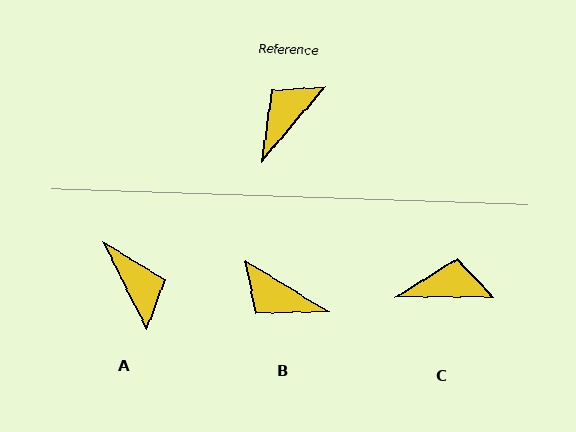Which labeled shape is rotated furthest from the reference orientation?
A, about 113 degrees away.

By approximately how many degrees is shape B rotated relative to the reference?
Approximately 99 degrees counter-clockwise.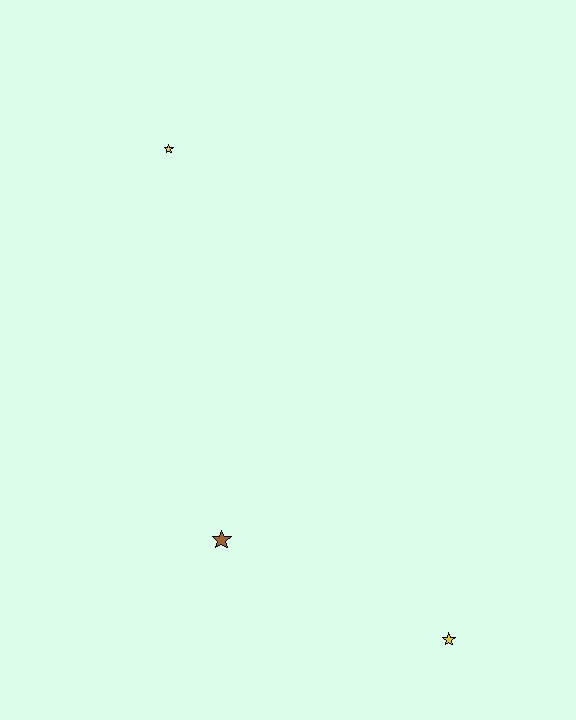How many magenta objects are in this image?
There are no magenta objects.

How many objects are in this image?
There are 3 objects.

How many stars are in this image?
There are 3 stars.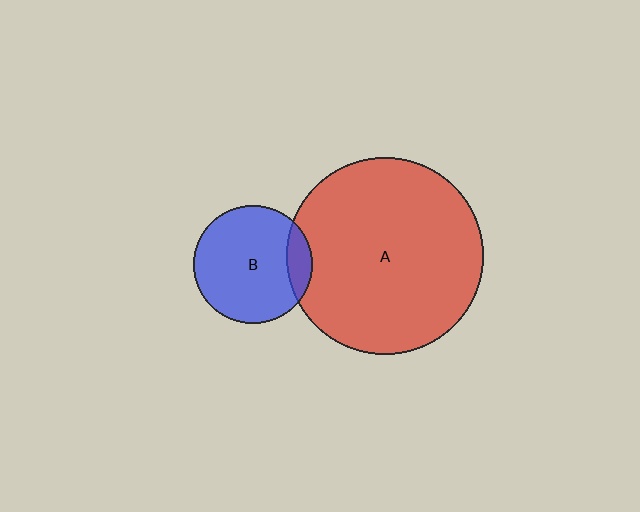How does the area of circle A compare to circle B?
Approximately 2.8 times.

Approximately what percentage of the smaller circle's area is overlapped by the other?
Approximately 15%.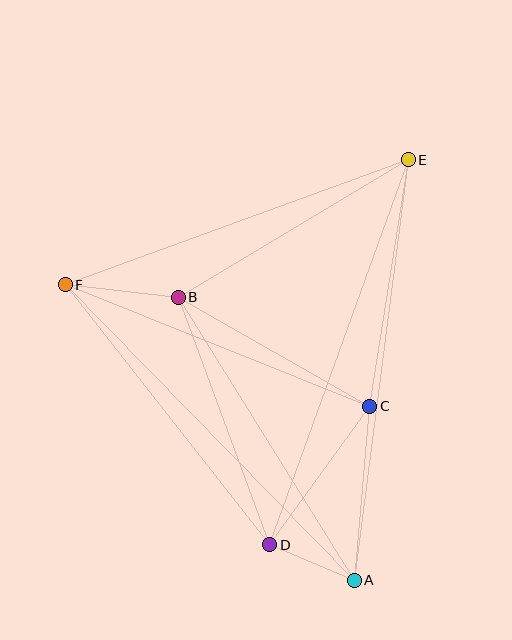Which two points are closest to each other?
Points A and D are closest to each other.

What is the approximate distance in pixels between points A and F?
The distance between A and F is approximately 413 pixels.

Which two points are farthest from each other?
Points A and E are farthest from each other.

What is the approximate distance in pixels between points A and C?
The distance between A and C is approximately 174 pixels.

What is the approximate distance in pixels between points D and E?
The distance between D and E is approximately 409 pixels.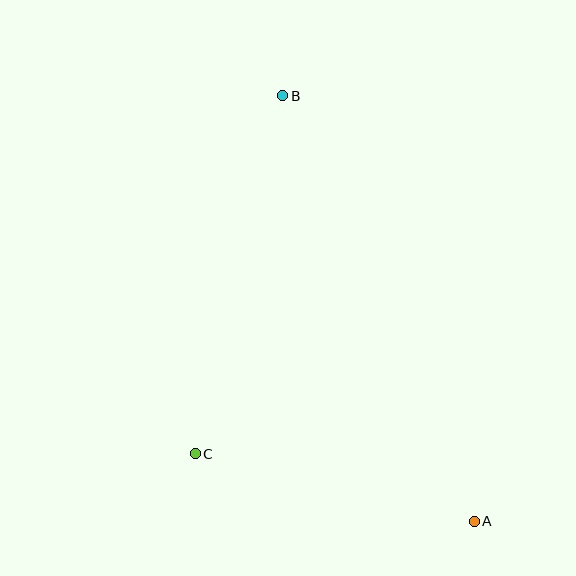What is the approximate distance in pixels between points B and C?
The distance between B and C is approximately 369 pixels.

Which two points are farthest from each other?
Points A and B are farthest from each other.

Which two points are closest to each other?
Points A and C are closest to each other.